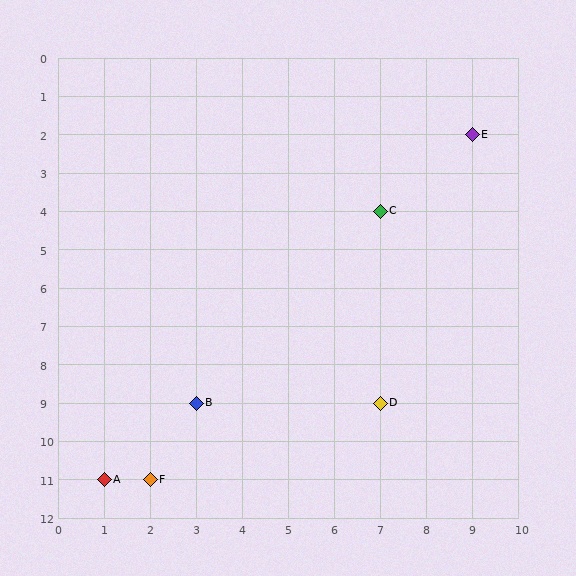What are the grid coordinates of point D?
Point D is at grid coordinates (7, 9).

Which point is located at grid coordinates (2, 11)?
Point F is at (2, 11).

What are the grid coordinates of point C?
Point C is at grid coordinates (7, 4).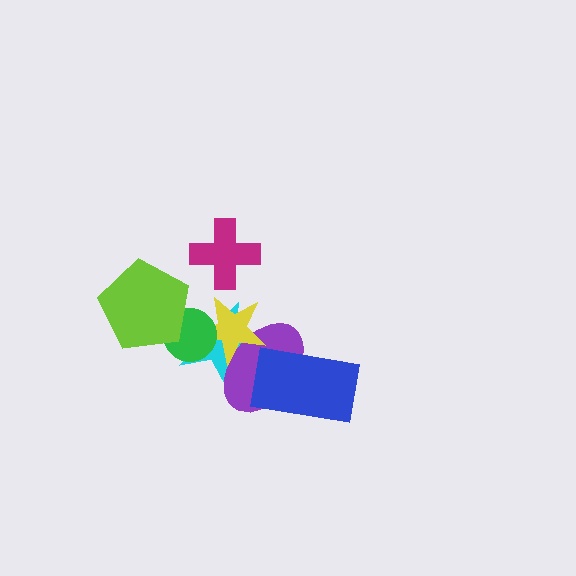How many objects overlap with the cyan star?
4 objects overlap with the cyan star.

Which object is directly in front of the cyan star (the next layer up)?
The purple ellipse is directly in front of the cyan star.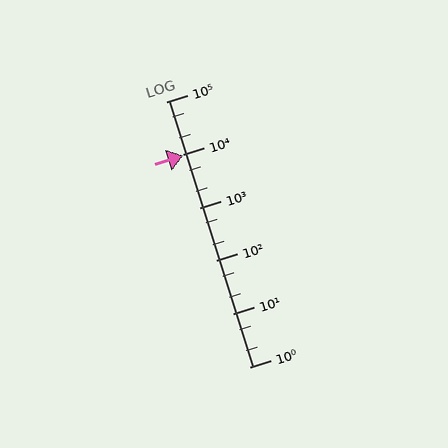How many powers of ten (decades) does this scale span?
The scale spans 5 decades, from 1 to 100000.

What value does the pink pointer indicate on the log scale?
The pointer indicates approximately 9600.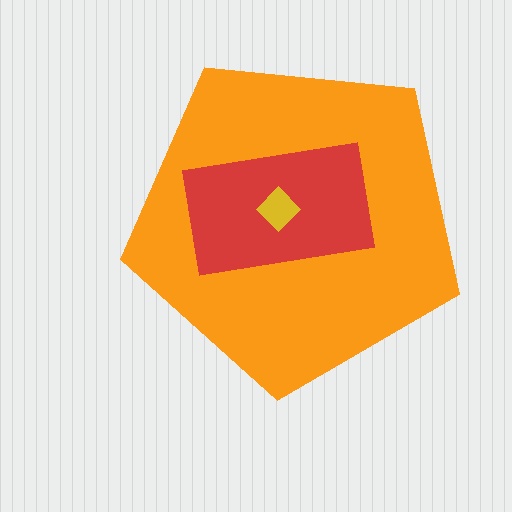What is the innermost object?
The yellow diamond.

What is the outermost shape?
The orange pentagon.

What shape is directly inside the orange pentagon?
The red rectangle.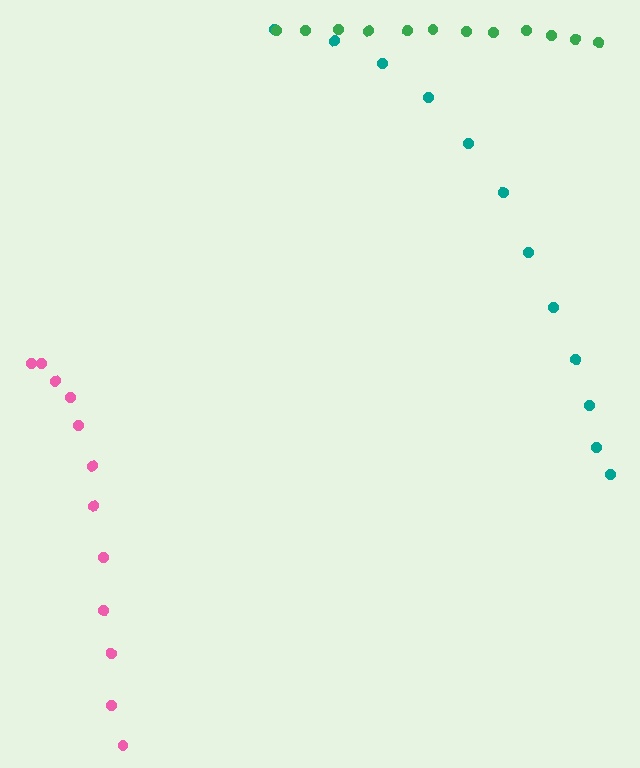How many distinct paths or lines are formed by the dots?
There are 3 distinct paths.